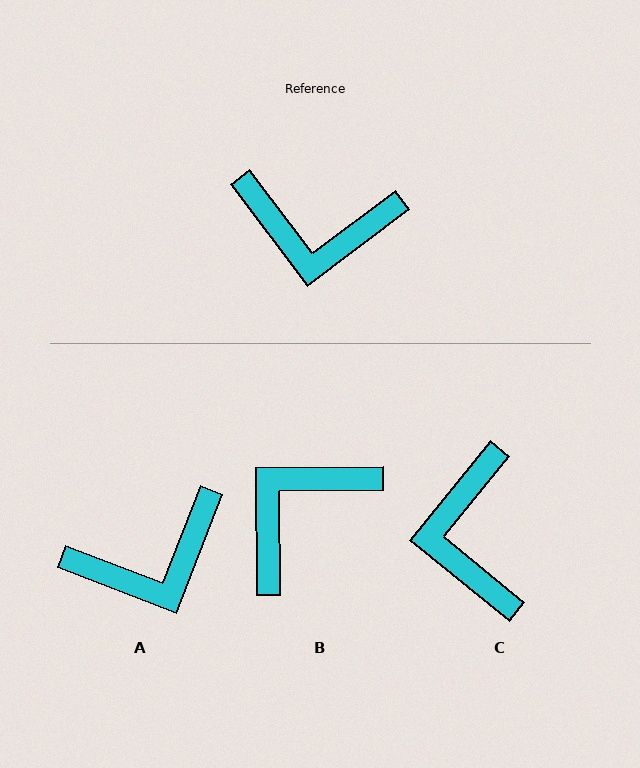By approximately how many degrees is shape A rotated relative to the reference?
Approximately 32 degrees counter-clockwise.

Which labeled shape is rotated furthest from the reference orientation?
B, about 126 degrees away.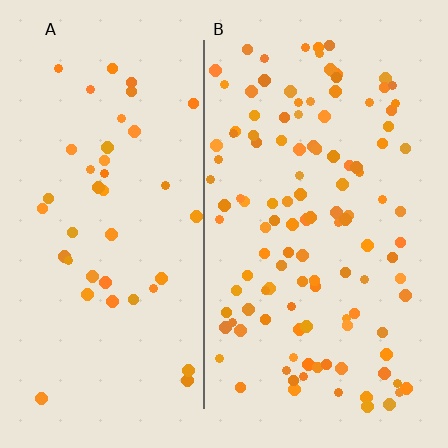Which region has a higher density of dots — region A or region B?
B (the right).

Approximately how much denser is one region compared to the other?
Approximately 2.8× — region B over region A.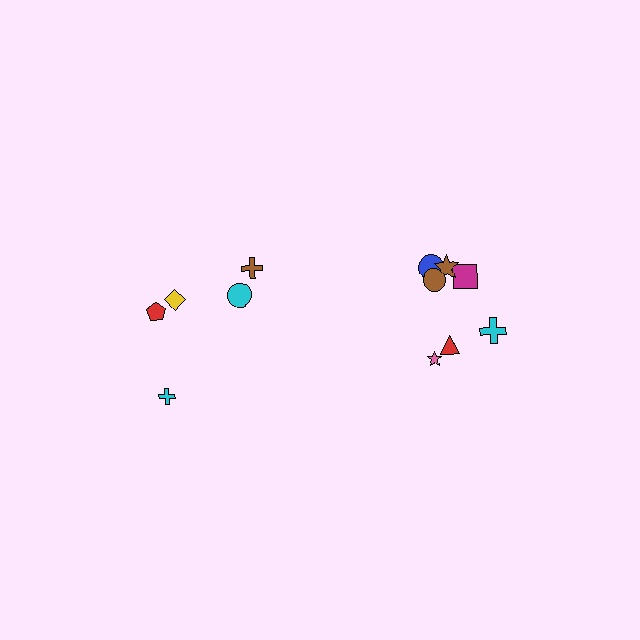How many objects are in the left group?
There are 5 objects.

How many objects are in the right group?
There are 7 objects.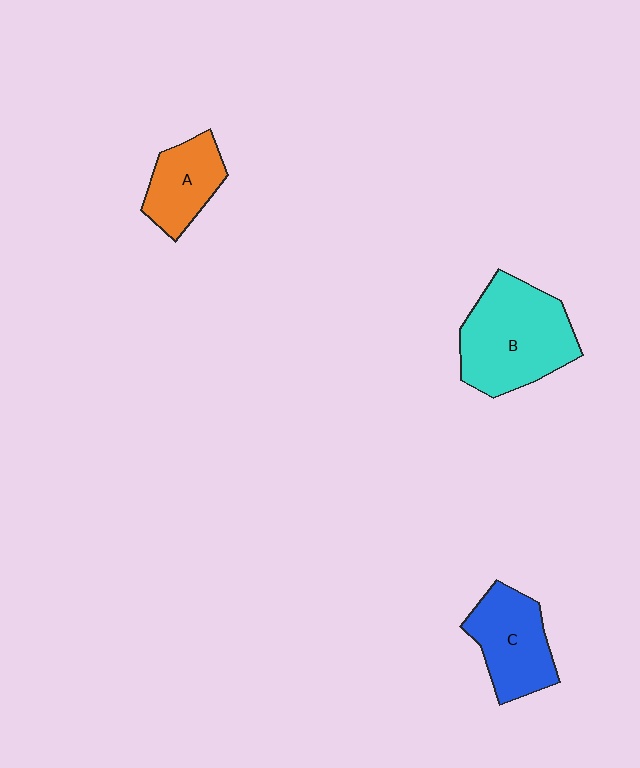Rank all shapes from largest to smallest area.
From largest to smallest: B (cyan), C (blue), A (orange).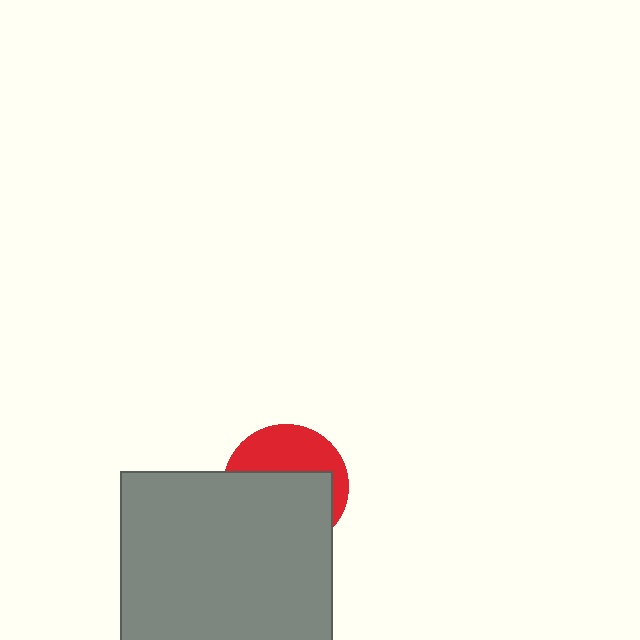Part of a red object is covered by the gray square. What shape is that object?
It is a circle.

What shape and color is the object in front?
The object in front is a gray square.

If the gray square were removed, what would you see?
You would see the complete red circle.